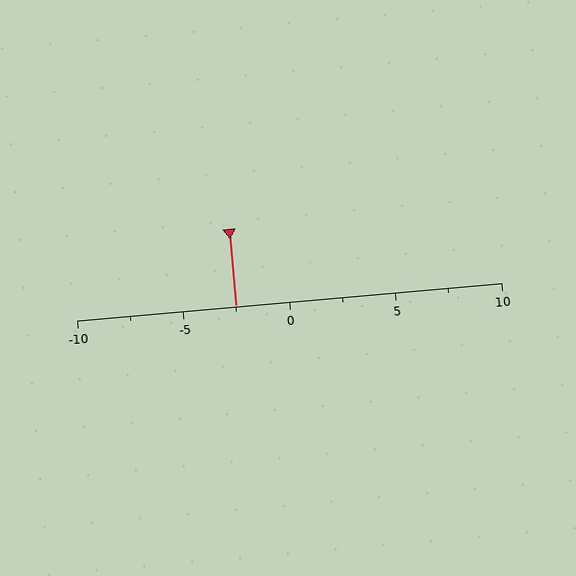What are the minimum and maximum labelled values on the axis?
The axis runs from -10 to 10.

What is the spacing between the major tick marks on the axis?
The major ticks are spaced 5 apart.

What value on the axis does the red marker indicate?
The marker indicates approximately -2.5.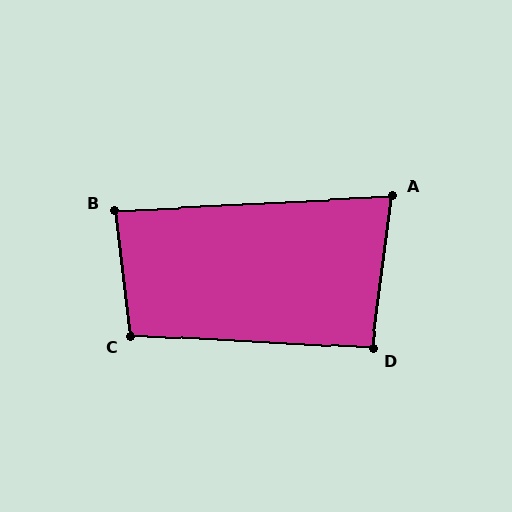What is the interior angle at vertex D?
Approximately 94 degrees (approximately right).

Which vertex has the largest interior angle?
C, at approximately 100 degrees.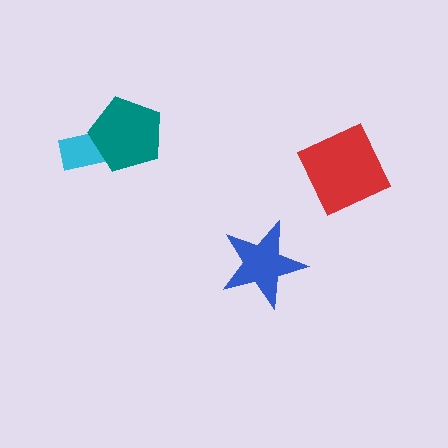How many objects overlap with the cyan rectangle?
1 object overlaps with the cyan rectangle.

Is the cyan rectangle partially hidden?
Yes, it is partially covered by another shape.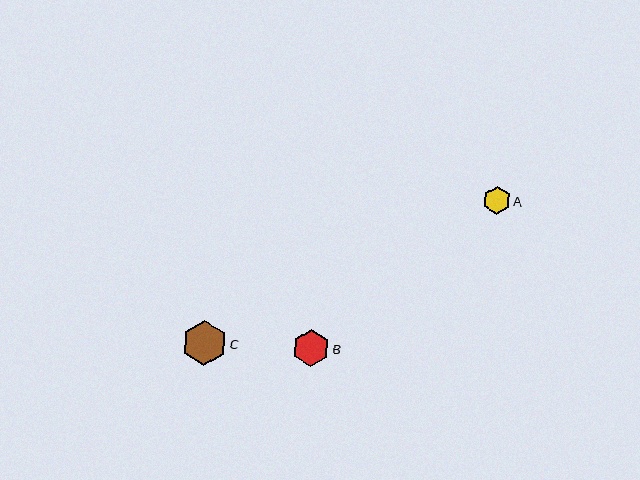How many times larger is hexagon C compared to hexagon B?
Hexagon C is approximately 1.2 times the size of hexagon B.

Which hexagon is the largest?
Hexagon C is the largest with a size of approximately 45 pixels.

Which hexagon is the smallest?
Hexagon A is the smallest with a size of approximately 28 pixels.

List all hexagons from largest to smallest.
From largest to smallest: C, B, A.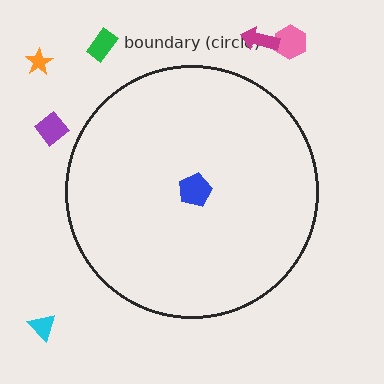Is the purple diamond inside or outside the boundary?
Outside.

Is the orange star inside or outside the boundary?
Outside.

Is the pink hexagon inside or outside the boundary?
Outside.